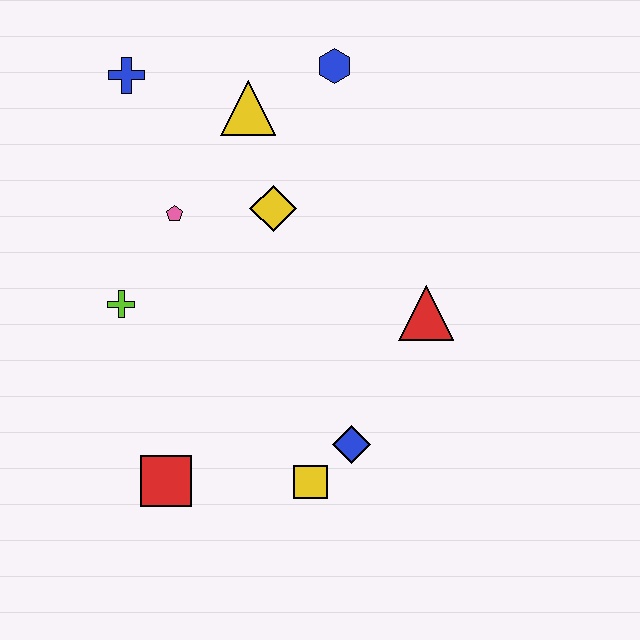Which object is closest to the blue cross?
The yellow triangle is closest to the blue cross.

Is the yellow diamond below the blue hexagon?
Yes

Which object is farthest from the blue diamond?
The blue cross is farthest from the blue diamond.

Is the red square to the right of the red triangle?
No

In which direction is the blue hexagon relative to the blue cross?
The blue hexagon is to the right of the blue cross.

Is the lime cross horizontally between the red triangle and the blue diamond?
No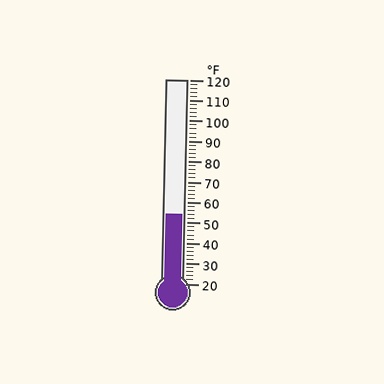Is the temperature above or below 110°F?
The temperature is below 110°F.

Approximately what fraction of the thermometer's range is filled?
The thermometer is filled to approximately 35% of its range.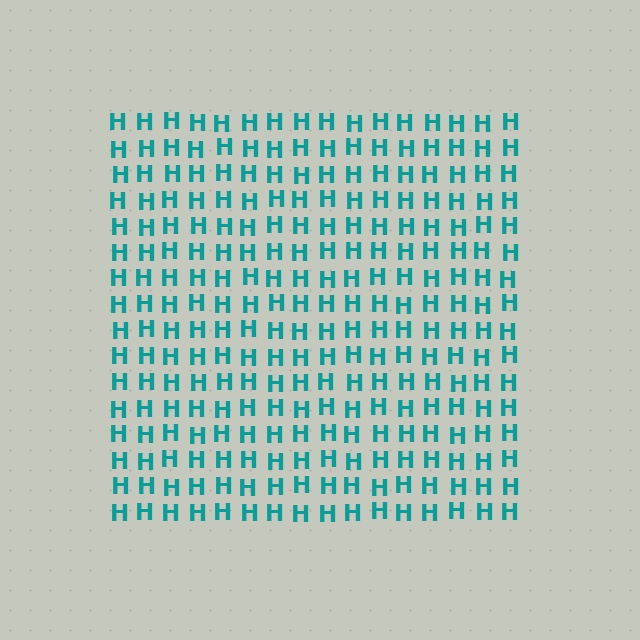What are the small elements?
The small elements are letter H's.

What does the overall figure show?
The overall figure shows a square.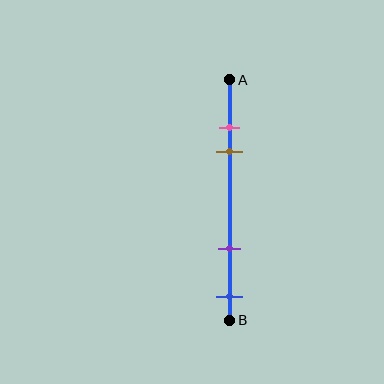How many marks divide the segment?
There are 4 marks dividing the segment.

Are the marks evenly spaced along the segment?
No, the marks are not evenly spaced.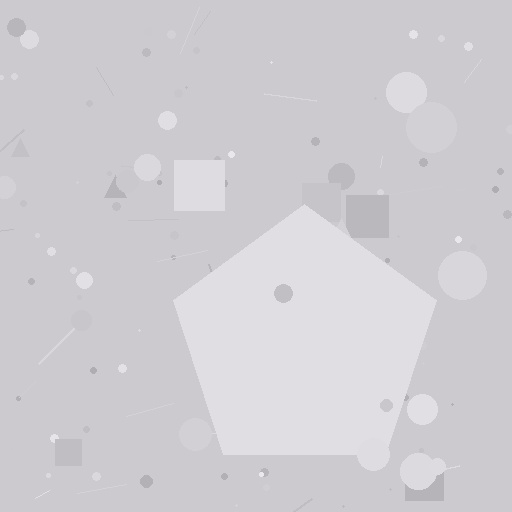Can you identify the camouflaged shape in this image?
The camouflaged shape is a pentagon.